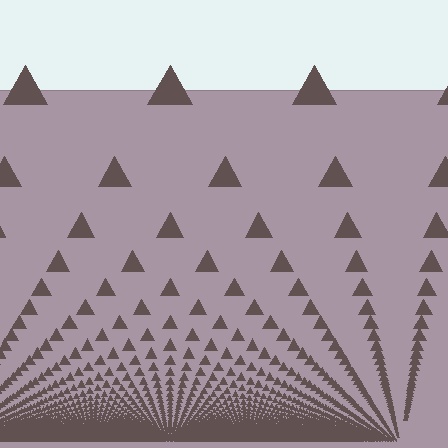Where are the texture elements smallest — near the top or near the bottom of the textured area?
Near the bottom.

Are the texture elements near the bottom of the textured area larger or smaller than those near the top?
Smaller. The gradient is inverted — elements near the bottom are smaller and denser.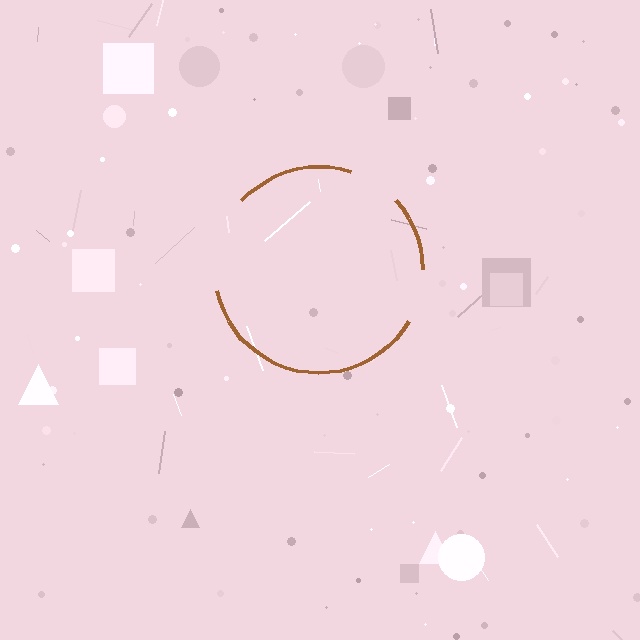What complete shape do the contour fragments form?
The contour fragments form a circle.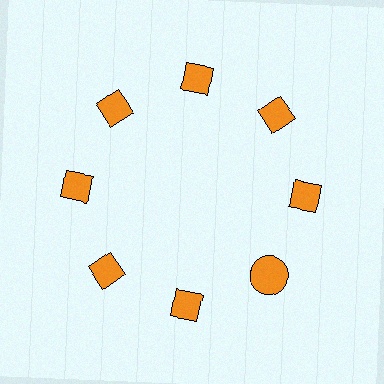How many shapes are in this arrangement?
There are 8 shapes arranged in a ring pattern.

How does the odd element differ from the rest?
It has a different shape: circle instead of diamond.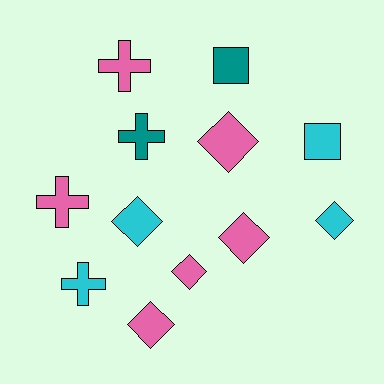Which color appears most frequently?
Pink, with 6 objects.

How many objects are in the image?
There are 12 objects.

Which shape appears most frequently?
Diamond, with 6 objects.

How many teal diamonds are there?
There are no teal diamonds.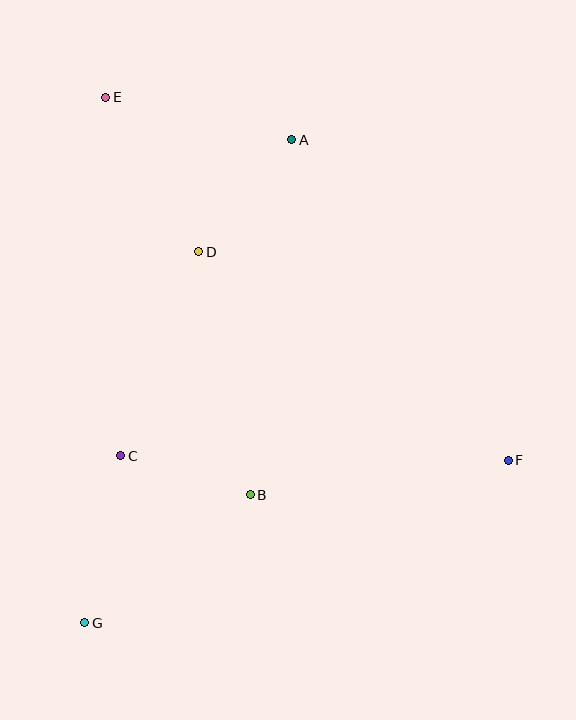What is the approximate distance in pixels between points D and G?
The distance between D and G is approximately 388 pixels.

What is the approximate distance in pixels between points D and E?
The distance between D and E is approximately 180 pixels.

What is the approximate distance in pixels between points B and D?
The distance between B and D is approximately 248 pixels.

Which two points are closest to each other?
Points B and C are closest to each other.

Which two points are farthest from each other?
Points E and F are farthest from each other.